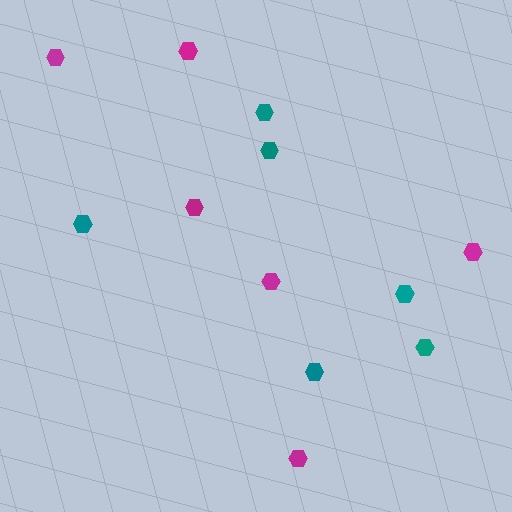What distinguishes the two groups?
There are 2 groups: one group of magenta hexagons (6) and one group of teal hexagons (6).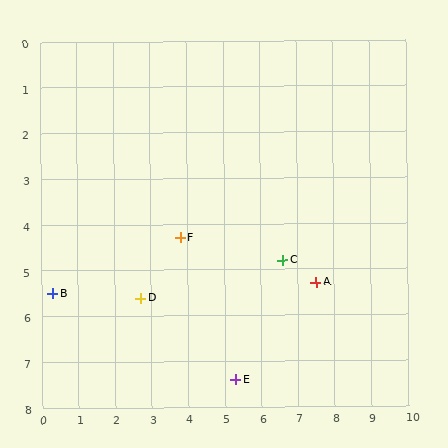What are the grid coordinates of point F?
Point F is at approximately (3.8, 4.3).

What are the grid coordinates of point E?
Point E is at approximately (5.3, 7.4).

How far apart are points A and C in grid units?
Points A and C are about 1.0 grid units apart.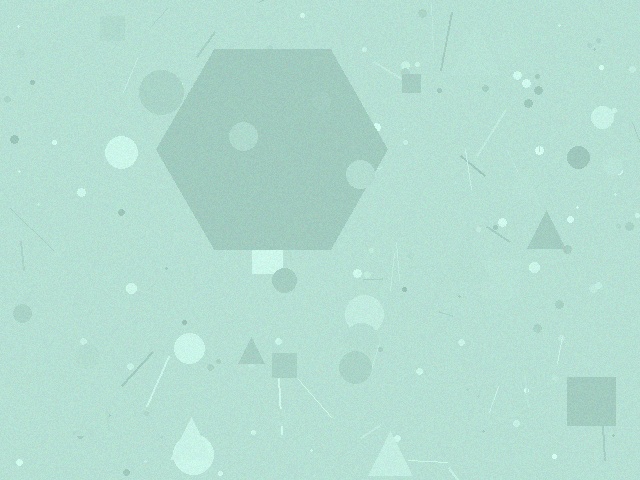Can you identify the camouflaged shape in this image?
The camouflaged shape is a hexagon.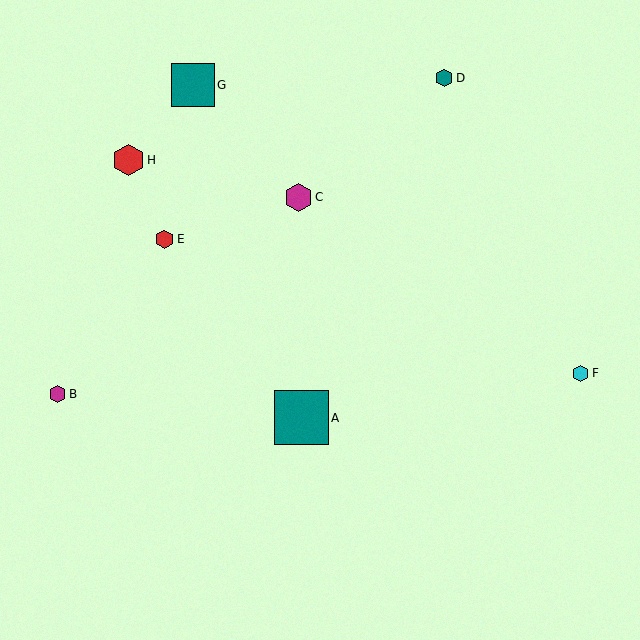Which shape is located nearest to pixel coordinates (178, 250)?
The red hexagon (labeled E) at (164, 239) is nearest to that location.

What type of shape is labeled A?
Shape A is a teal square.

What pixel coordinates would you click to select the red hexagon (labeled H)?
Click at (128, 160) to select the red hexagon H.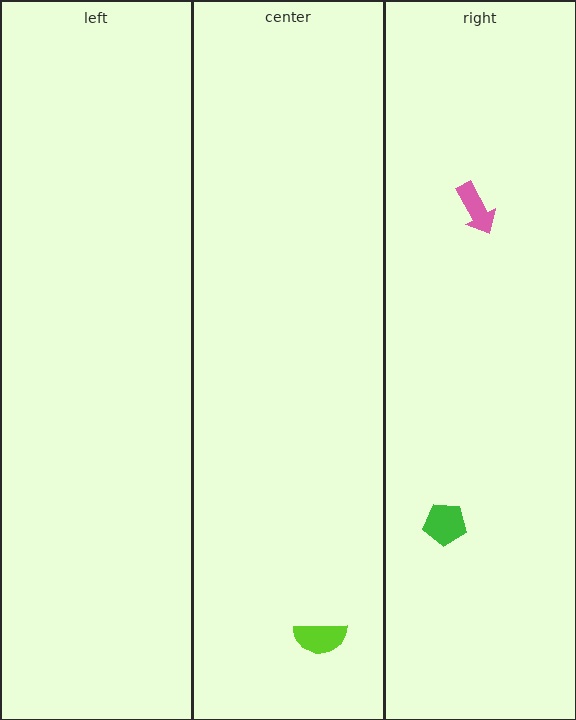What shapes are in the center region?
The lime semicircle.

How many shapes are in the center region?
1.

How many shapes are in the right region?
2.